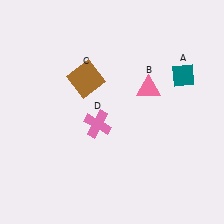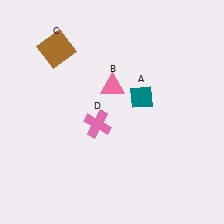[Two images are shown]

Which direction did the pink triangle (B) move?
The pink triangle (B) moved left.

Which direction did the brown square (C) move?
The brown square (C) moved up.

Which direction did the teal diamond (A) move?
The teal diamond (A) moved left.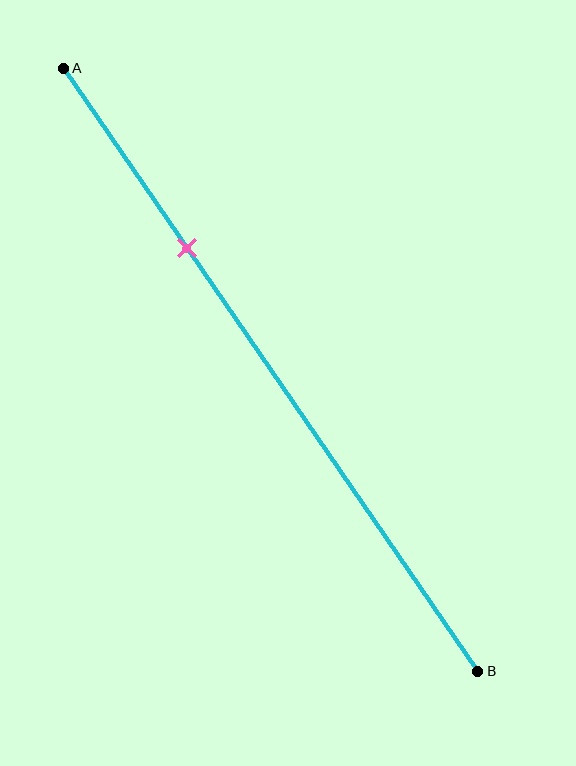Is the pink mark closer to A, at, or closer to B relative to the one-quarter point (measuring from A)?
The pink mark is closer to point B than the one-quarter point of segment AB.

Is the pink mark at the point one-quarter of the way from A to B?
No, the mark is at about 30% from A, not at the 25% one-quarter point.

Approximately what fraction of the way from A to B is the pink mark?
The pink mark is approximately 30% of the way from A to B.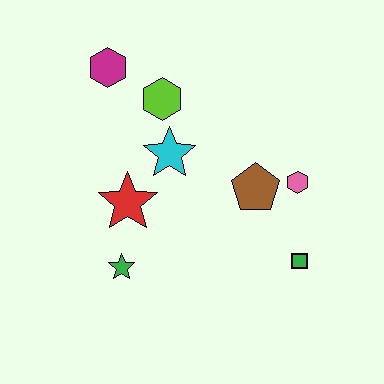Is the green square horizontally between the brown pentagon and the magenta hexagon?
No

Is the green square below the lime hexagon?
Yes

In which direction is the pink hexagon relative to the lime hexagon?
The pink hexagon is to the right of the lime hexagon.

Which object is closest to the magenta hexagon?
The lime hexagon is closest to the magenta hexagon.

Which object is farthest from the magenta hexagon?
The green square is farthest from the magenta hexagon.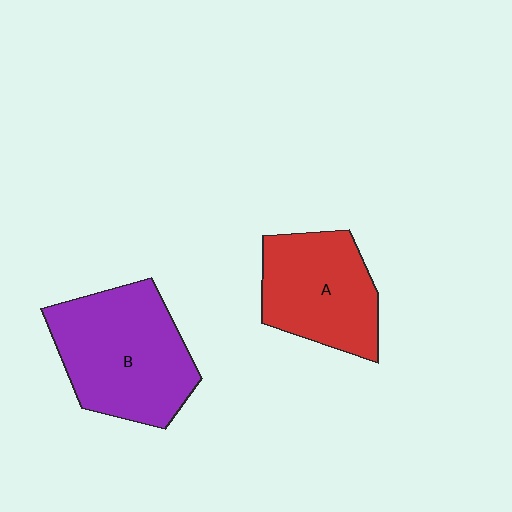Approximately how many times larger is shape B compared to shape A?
Approximately 1.3 times.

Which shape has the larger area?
Shape B (purple).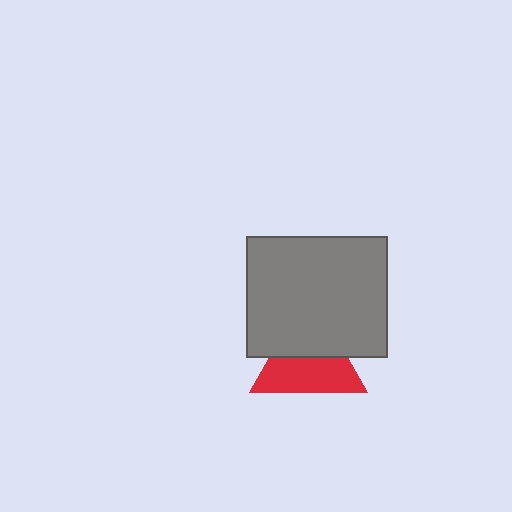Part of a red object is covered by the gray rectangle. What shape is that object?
It is a triangle.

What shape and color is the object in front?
The object in front is a gray rectangle.